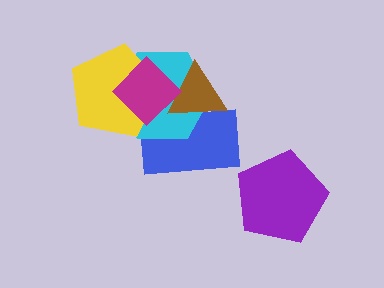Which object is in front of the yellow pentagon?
The magenta diamond is in front of the yellow pentagon.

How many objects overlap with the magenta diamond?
4 objects overlap with the magenta diamond.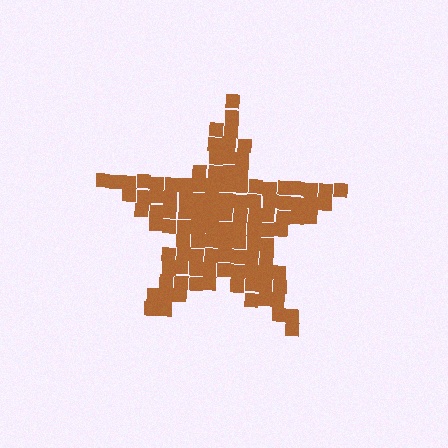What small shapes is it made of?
It is made of small squares.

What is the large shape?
The large shape is a star.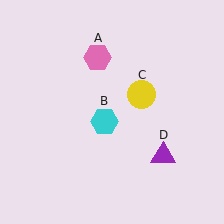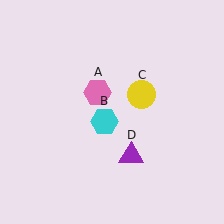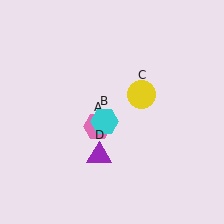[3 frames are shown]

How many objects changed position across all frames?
2 objects changed position: pink hexagon (object A), purple triangle (object D).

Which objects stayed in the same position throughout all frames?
Cyan hexagon (object B) and yellow circle (object C) remained stationary.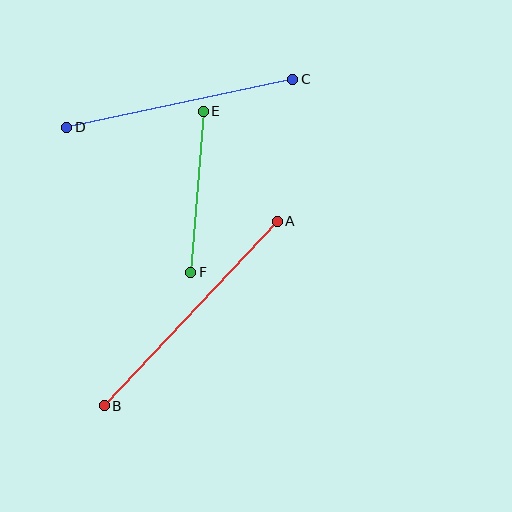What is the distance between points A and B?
The distance is approximately 253 pixels.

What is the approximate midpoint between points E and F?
The midpoint is at approximately (197, 192) pixels.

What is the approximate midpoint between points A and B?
The midpoint is at approximately (191, 313) pixels.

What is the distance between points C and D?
The distance is approximately 231 pixels.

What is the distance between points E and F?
The distance is approximately 162 pixels.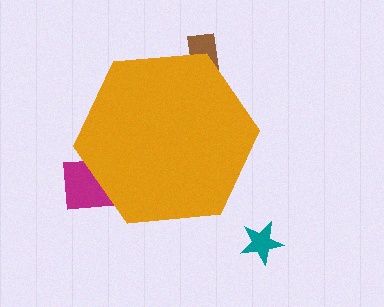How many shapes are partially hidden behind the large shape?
2 shapes are partially hidden.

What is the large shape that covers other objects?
An orange hexagon.